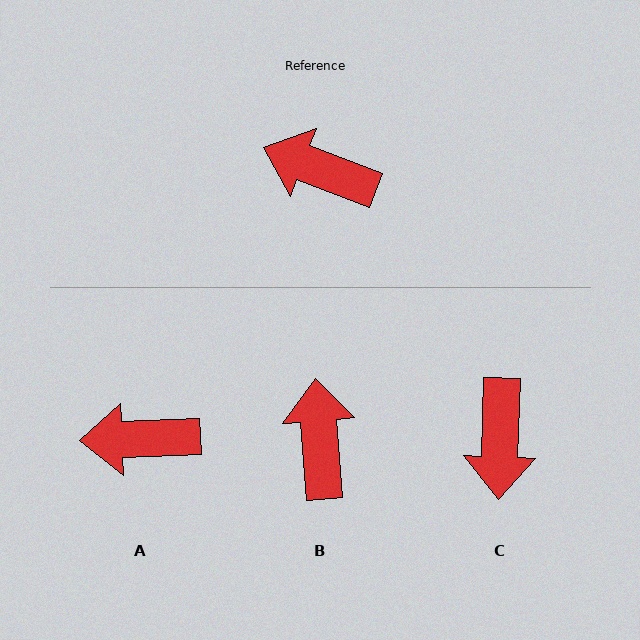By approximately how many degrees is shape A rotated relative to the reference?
Approximately 23 degrees counter-clockwise.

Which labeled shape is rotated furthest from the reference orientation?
C, about 109 degrees away.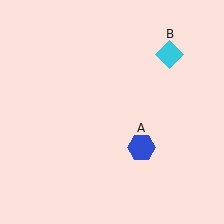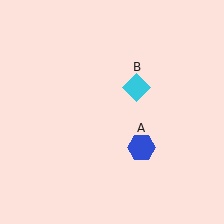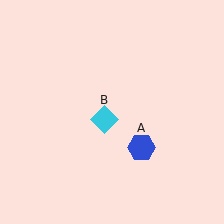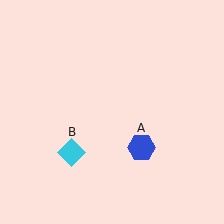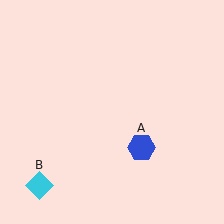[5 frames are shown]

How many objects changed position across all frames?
1 object changed position: cyan diamond (object B).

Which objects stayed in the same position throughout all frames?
Blue hexagon (object A) remained stationary.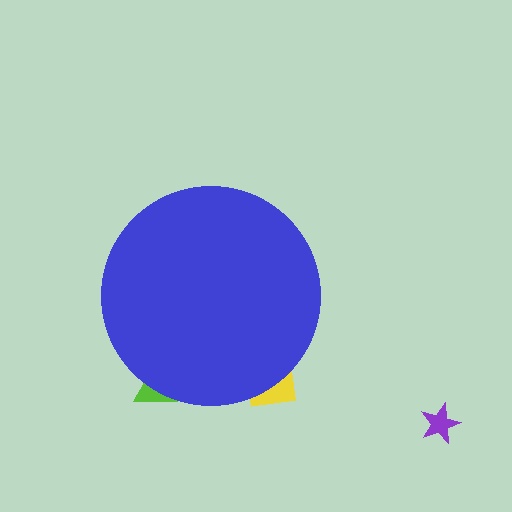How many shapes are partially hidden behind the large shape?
2 shapes are partially hidden.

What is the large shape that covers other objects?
A blue circle.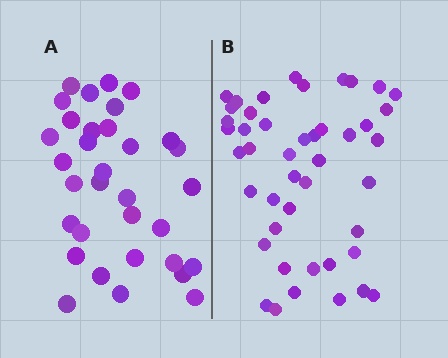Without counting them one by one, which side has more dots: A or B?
Region B (the right region) has more dots.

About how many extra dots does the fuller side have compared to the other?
Region B has roughly 12 or so more dots than region A.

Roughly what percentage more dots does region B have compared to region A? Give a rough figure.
About 35% more.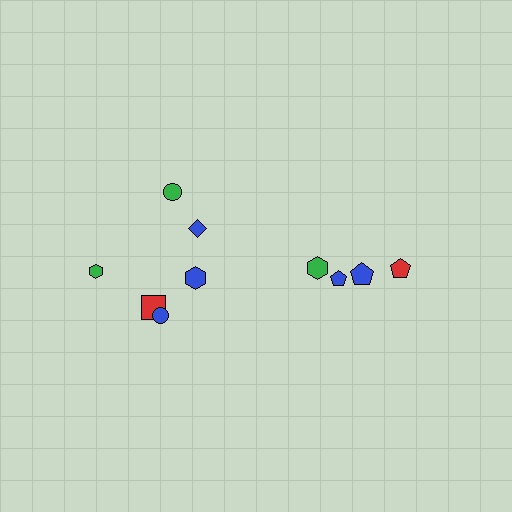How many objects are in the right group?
There are 4 objects.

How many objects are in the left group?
There are 6 objects.